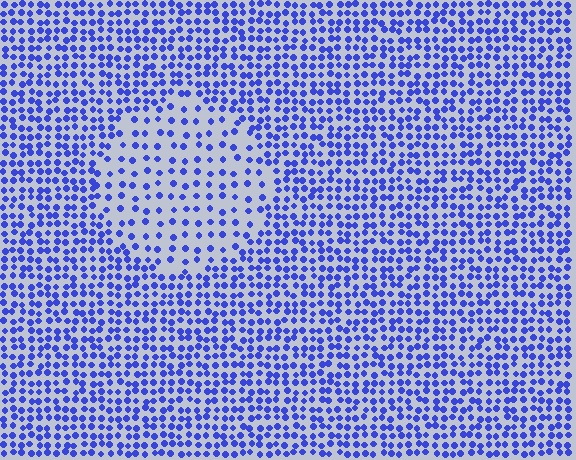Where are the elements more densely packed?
The elements are more densely packed outside the circle boundary.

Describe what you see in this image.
The image contains small blue elements arranged at two different densities. A circle-shaped region is visible where the elements are less densely packed than the surrounding area.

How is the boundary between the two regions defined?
The boundary is defined by a change in element density (approximately 2.1x ratio). All elements are the same color, size, and shape.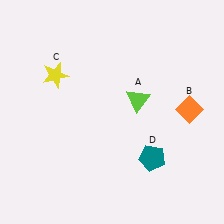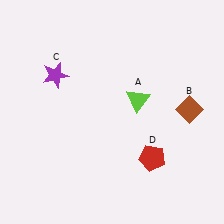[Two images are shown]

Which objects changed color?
B changed from orange to brown. C changed from yellow to purple. D changed from teal to red.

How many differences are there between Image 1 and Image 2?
There are 3 differences between the two images.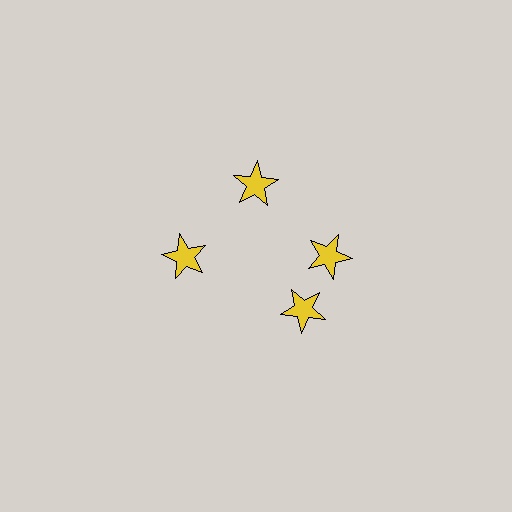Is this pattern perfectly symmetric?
No. The 4 yellow stars are arranged in a ring, but one element near the 6 o'clock position is rotated out of alignment along the ring, breaking the 4-fold rotational symmetry.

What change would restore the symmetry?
The symmetry would be restored by rotating it back into even spacing with its neighbors so that all 4 stars sit at equal angles and equal distance from the center.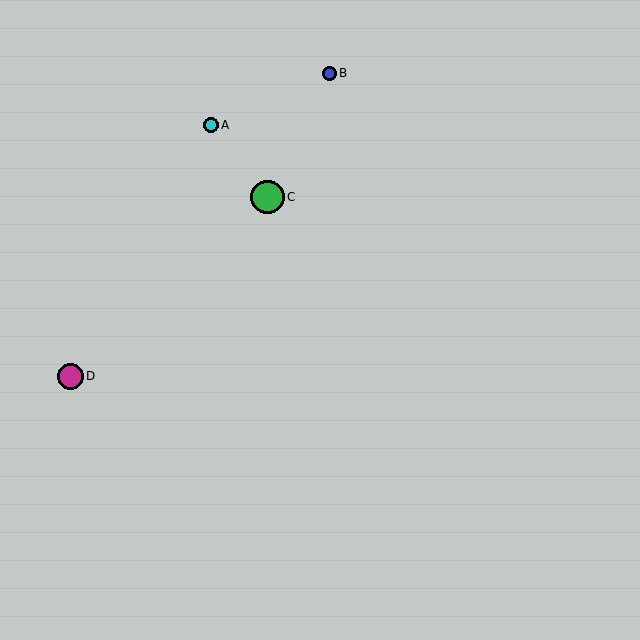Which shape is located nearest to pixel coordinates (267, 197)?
The green circle (labeled C) at (267, 197) is nearest to that location.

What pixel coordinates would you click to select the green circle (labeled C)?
Click at (267, 197) to select the green circle C.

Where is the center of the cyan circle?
The center of the cyan circle is at (211, 125).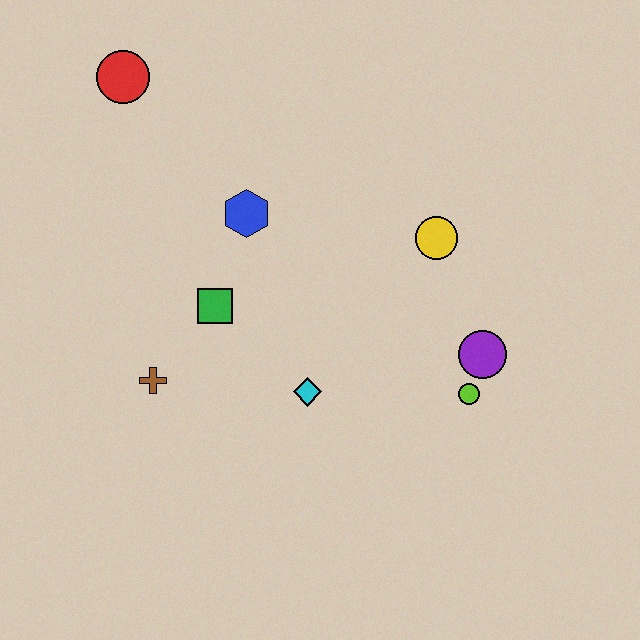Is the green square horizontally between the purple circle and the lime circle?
No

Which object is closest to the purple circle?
The lime circle is closest to the purple circle.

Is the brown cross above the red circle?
No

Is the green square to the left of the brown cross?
No